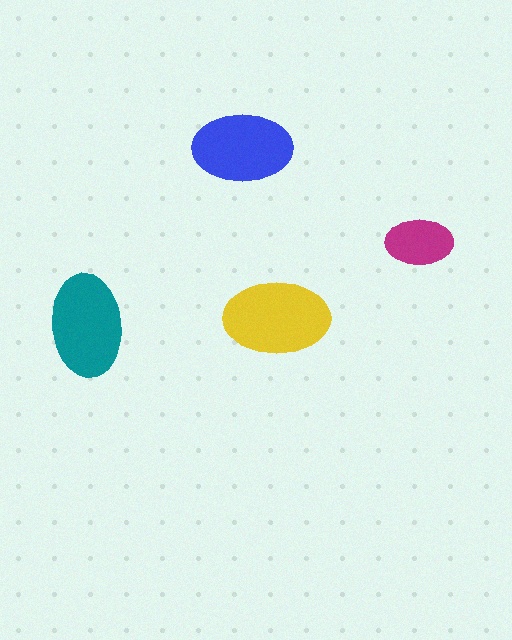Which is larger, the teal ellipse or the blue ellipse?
The teal one.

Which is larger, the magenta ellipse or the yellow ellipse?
The yellow one.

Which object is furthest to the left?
The teal ellipse is leftmost.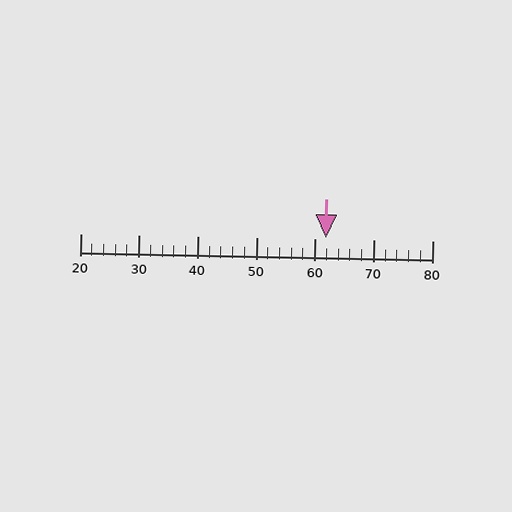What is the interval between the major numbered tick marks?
The major tick marks are spaced 10 units apart.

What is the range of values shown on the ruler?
The ruler shows values from 20 to 80.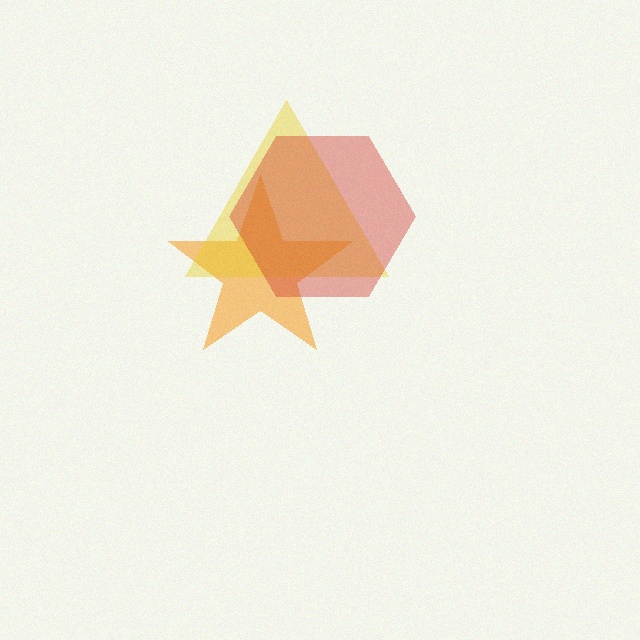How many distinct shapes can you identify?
There are 3 distinct shapes: an orange star, a yellow triangle, a red hexagon.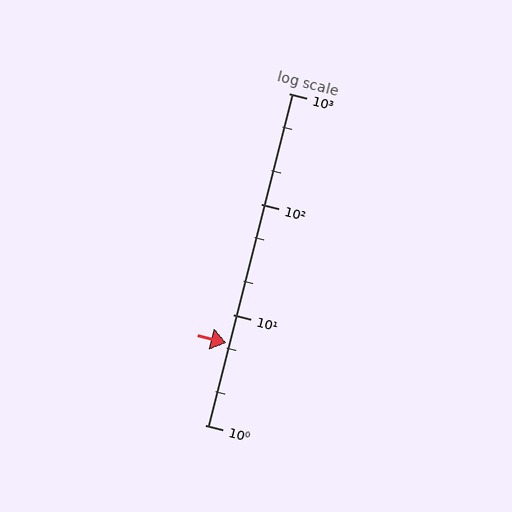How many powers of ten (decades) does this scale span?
The scale spans 3 decades, from 1 to 1000.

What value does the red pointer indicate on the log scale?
The pointer indicates approximately 5.5.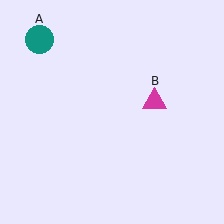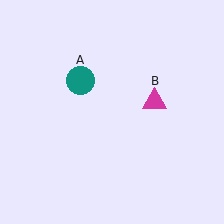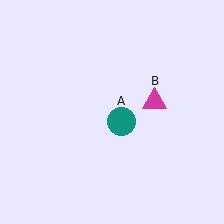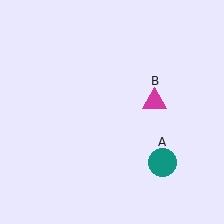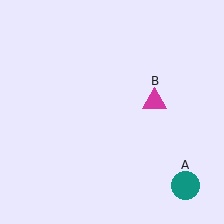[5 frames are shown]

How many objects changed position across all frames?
1 object changed position: teal circle (object A).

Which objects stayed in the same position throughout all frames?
Magenta triangle (object B) remained stationary.